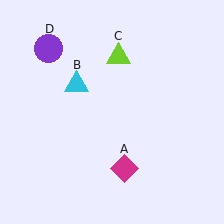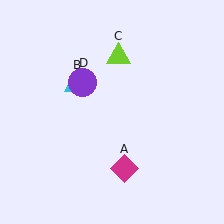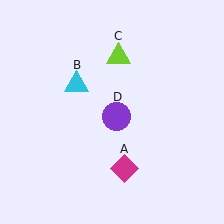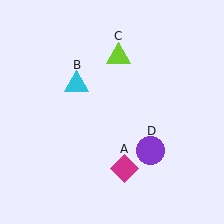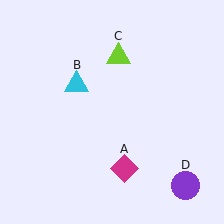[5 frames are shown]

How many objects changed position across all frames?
1 object changed position: purple circle (object D).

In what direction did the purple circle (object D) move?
The purple circle (object D) moved down and to the right.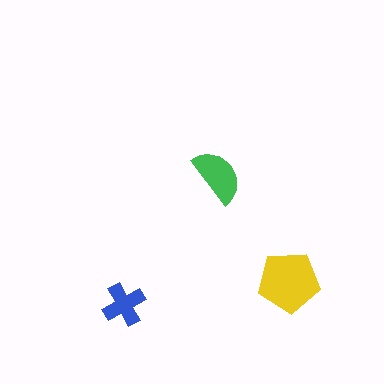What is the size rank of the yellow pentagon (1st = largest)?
1st.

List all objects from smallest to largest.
The blue cross, the green semicircle, the yellow pentagon.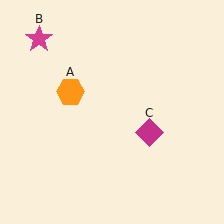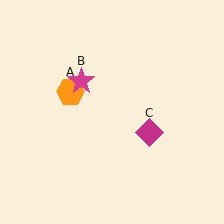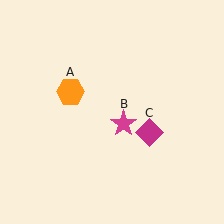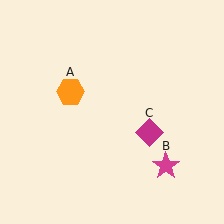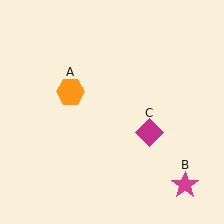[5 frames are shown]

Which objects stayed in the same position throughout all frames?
Orange hexagon (object A) and magenta diamond (object C) remained stationary.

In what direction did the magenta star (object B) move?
The magenta star (object B) moved down and to the right.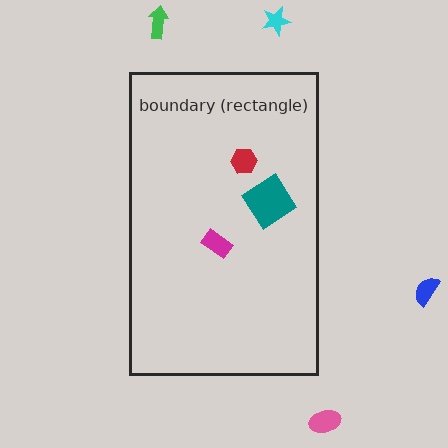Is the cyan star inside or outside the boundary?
Outside.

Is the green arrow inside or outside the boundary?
Outside.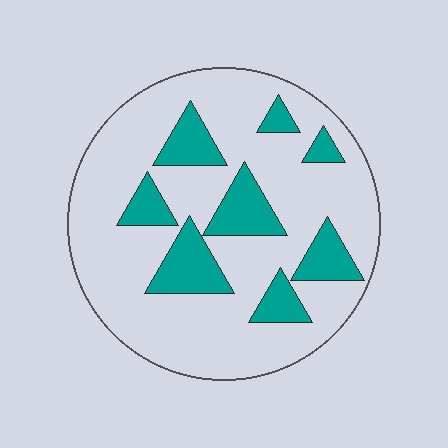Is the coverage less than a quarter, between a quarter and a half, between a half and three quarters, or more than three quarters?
Less than a quarter.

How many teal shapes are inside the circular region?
8.